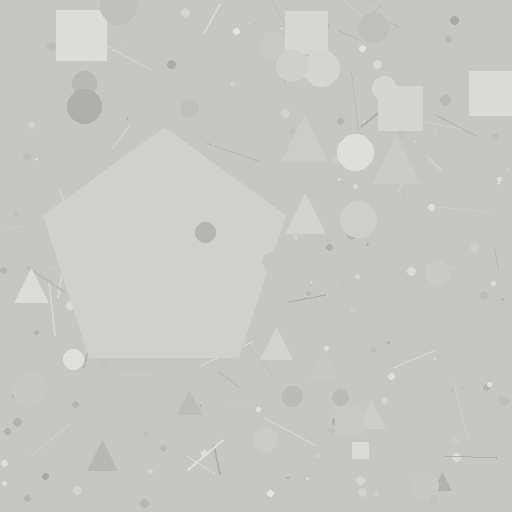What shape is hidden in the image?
A pentagon is hidden in the image.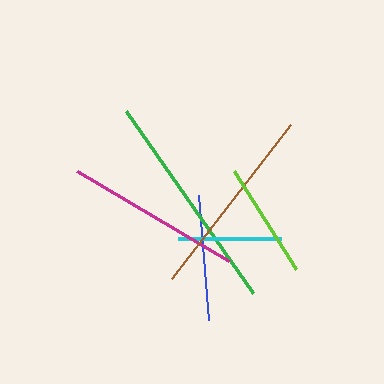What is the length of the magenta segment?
The magenta segment is approximately 177 pixels long.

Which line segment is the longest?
The green line is the longest at approximately 222 pixels.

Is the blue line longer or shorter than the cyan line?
The blue line is longer than the cyan line.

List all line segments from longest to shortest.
From longest to shortest: green, brown, magenta, blue, lime, cyan.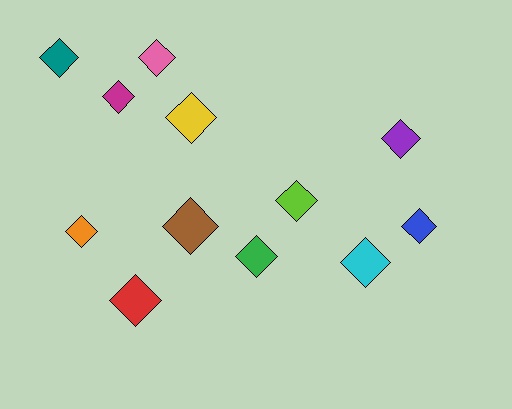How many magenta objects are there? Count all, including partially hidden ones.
There is 1 magenta object.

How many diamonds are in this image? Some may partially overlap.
There are 12 diamonds.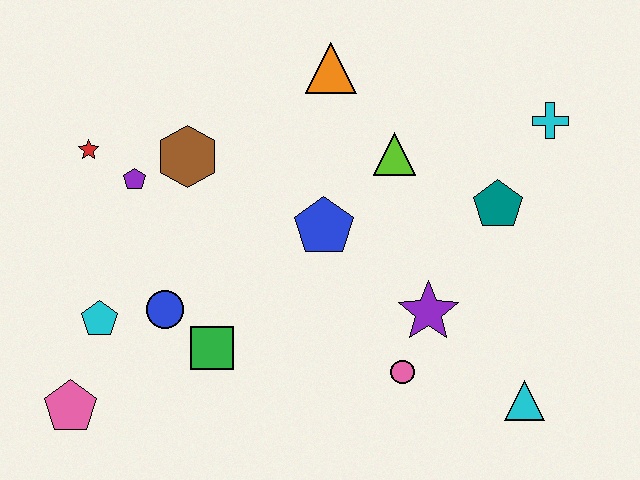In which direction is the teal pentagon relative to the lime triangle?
The teal pentagon is to the right of the lime triangle.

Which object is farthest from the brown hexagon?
The cyan triangle is farthest from the brown hexagon.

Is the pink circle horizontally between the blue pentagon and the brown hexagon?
No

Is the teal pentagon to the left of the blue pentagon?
No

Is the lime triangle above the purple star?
Yes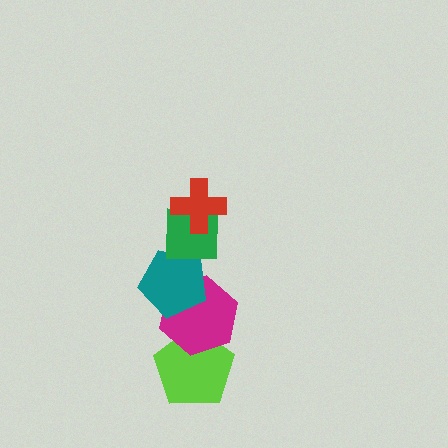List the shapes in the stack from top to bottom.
From top to bottom: the red cross, the green square, the teal pentagon, the magenta hexagon, the lime pentagon.